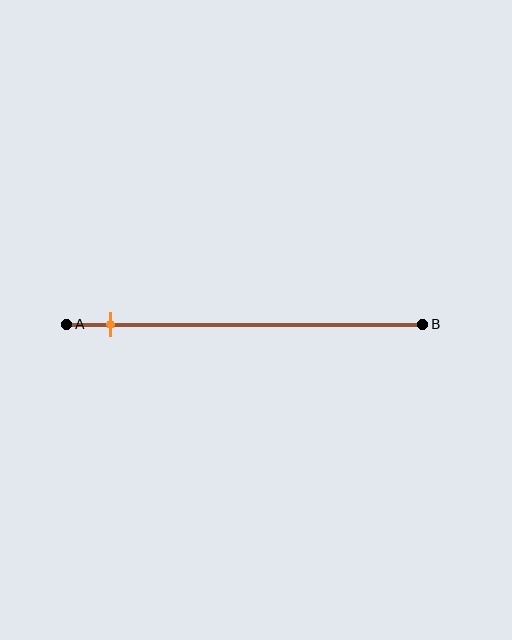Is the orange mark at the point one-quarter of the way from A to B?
No, the mark is at about 15% from A, not at the 25% one-quarter point.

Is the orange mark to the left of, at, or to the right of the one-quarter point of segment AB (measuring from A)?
The orange mark is to the left of the one-quarter point of segment AB.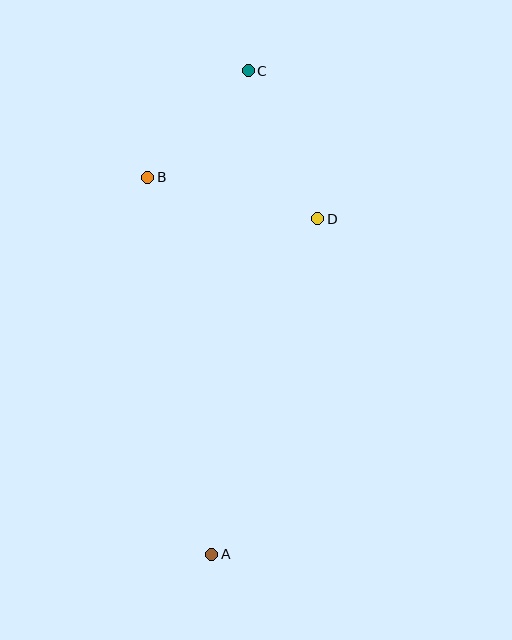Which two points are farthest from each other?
Points A and C are farthest from each other.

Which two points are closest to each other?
Points B and C are closest to each other.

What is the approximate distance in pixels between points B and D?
The distance between B and D is approximately 175 pixels.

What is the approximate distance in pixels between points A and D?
The distance between A and D is approximately 352 pixels.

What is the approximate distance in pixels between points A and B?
The distance between A and B is approximately 383 pixels.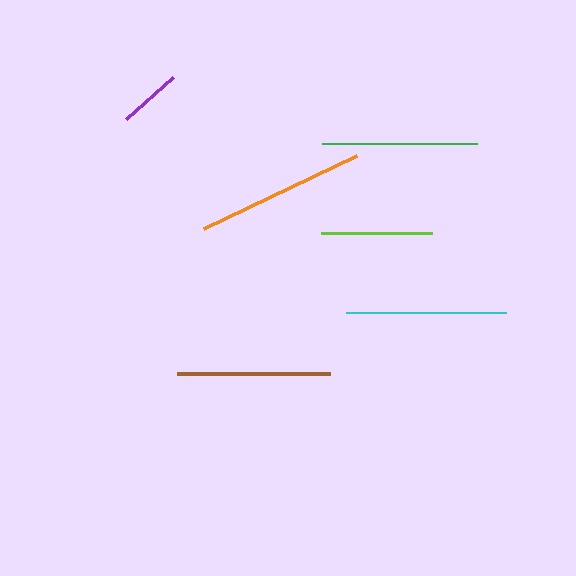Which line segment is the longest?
The orange line is the longest at approximately 170 pixels.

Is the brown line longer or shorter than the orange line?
The orange line is longer than the brown line.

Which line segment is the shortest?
The purple line is the shortest at approximately 63 pixels.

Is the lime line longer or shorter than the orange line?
The orange line is longer than the lime line.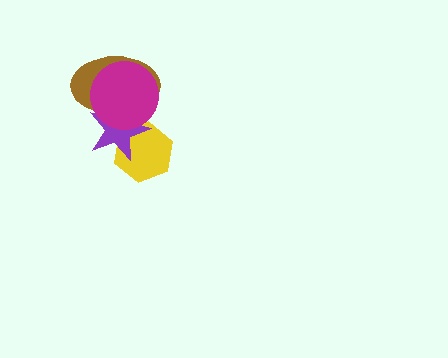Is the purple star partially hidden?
Yes, it is partially covered by another shape.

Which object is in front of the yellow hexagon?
The purple star is in front of the yellow hexagon.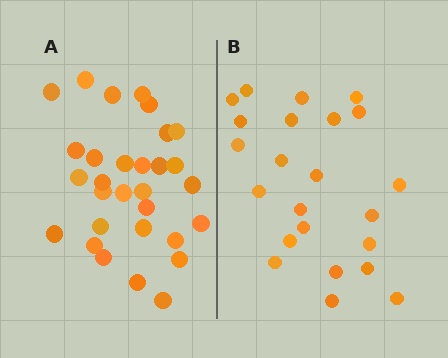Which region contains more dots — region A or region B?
Region A (the left region) has more dots.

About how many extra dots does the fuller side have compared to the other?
Region A has roughly 8 or so more dots than region B.